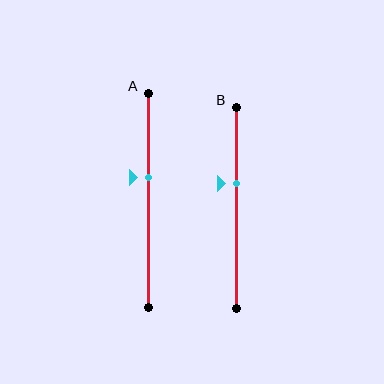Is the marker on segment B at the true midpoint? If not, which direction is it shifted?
No, the marker on segment B is shifted upward by about 12% of the segment length.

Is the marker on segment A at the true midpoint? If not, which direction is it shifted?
No, the marker on segment A is shifted upward by about 11% of the segment length.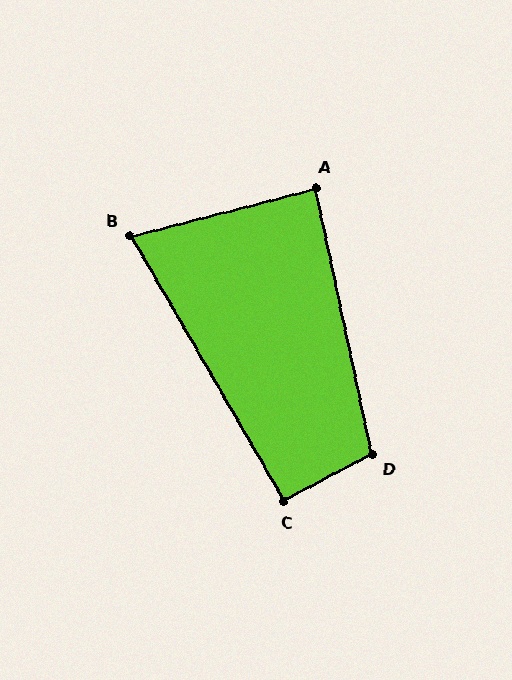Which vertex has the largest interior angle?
D, at approximately 106 degrees.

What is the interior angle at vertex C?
Approximately 93 degrees (approximately right).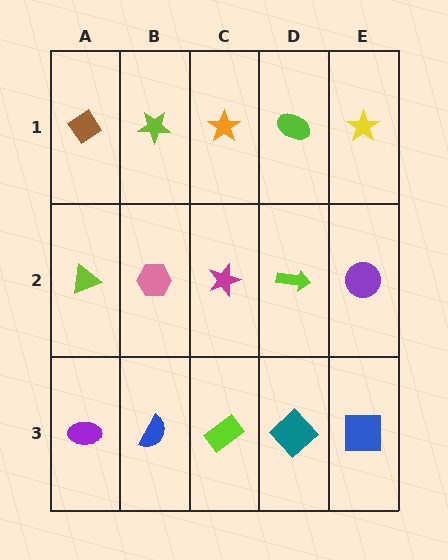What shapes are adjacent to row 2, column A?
A brown diamond (row 1, column A), a purple ellipse (row 3, column A), a pink hexagon (row 2, column B).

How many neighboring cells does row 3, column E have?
2.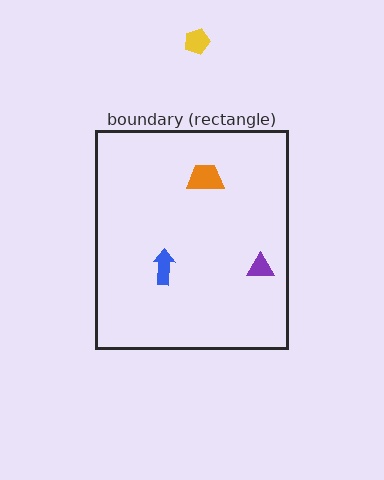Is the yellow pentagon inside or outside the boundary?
Outside.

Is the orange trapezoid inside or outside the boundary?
Inside.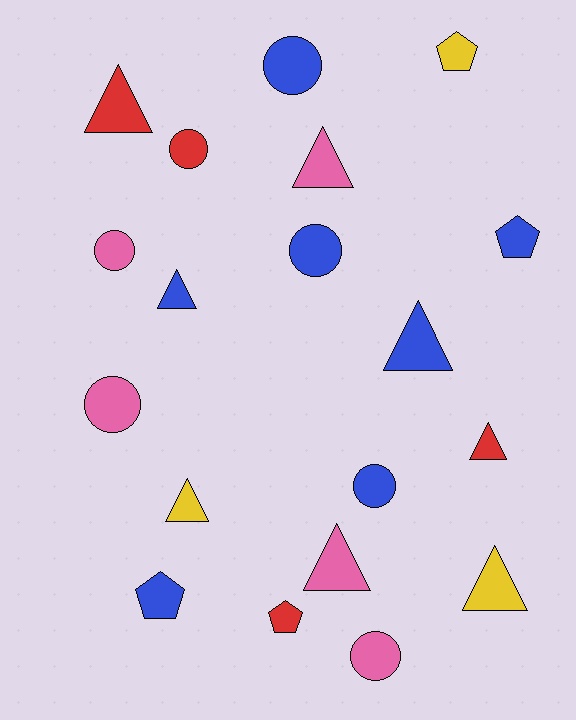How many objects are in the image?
There are 19 objects.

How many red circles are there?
There is 1 red circle.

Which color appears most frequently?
Blue, with 7 objects.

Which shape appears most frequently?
Triangle, with 8 objects.